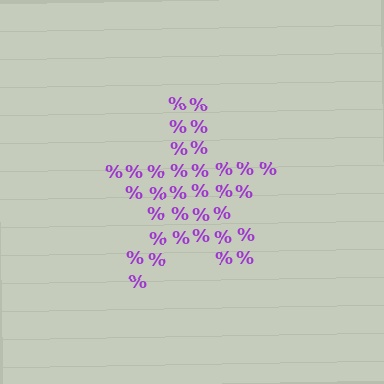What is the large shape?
The large shape is a star.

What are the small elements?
The small elements are percent signs.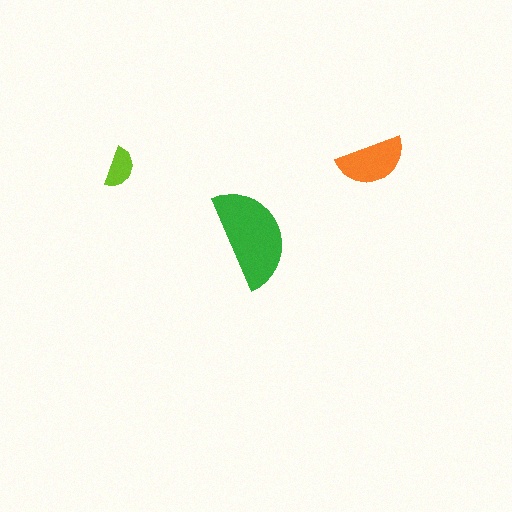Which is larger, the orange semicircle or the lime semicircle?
The orange one.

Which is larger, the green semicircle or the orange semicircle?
The green one.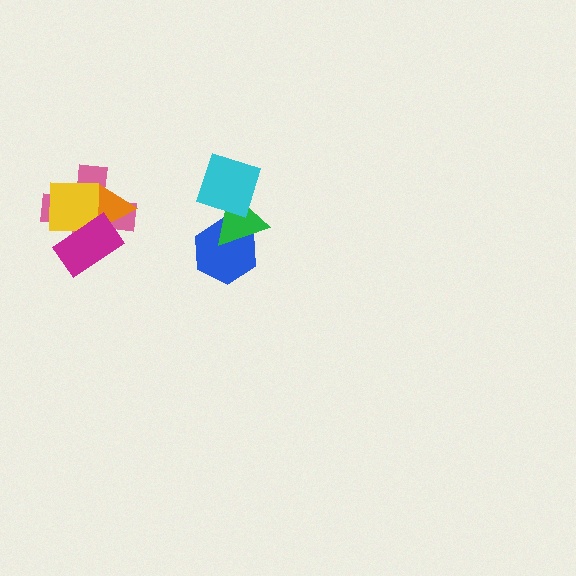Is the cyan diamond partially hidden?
No, no other shape covers it.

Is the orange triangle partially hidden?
Yes, it is partially covered by another shape.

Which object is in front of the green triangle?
The cyan diamond is in front of the green triangle.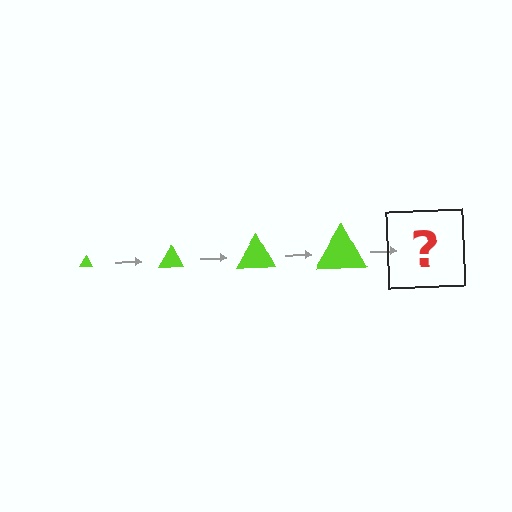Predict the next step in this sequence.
The next step is a lime triangle, larger than the previous one.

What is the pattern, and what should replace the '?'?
The pattern is that the triangle gets progressively larger each step. The '?' should be a lime triangle, larger than the previous one.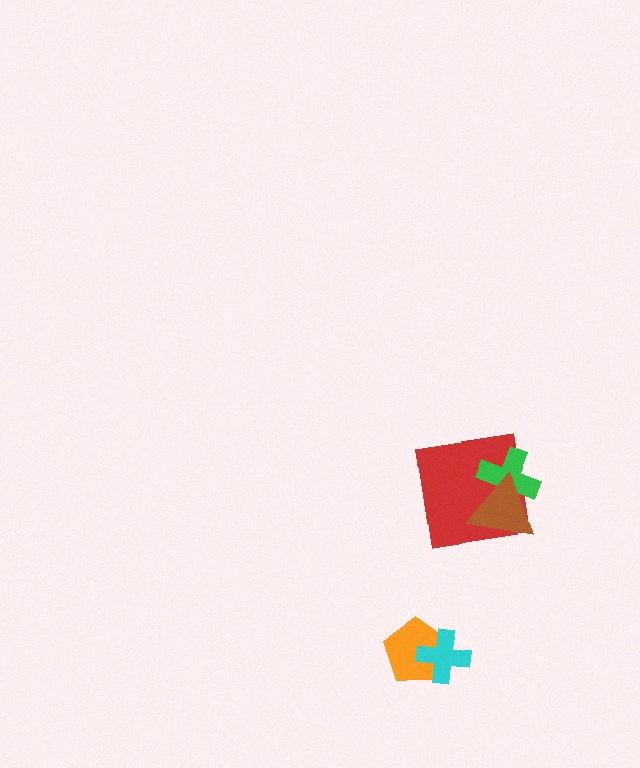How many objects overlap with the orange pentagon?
1 object overlaps with the orange pentagon.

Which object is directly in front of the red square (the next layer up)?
The green cross is directly in front of the red square.